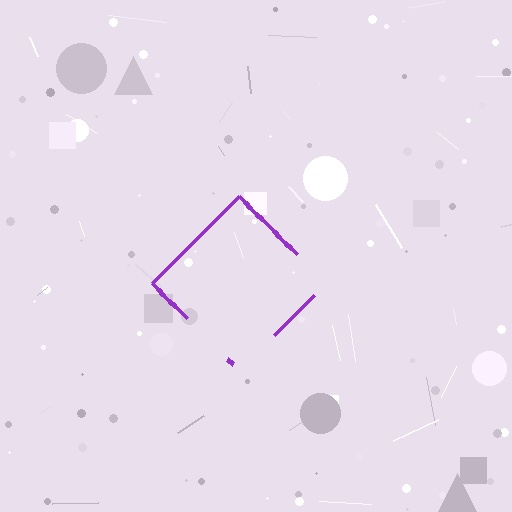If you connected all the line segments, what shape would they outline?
They would outline a diamond.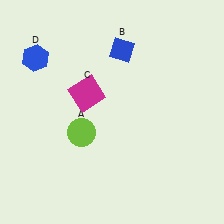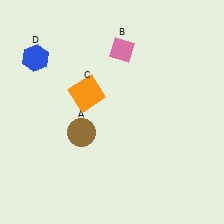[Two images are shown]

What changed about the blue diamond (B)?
In Image 1, B is blue. In Image 2, it changed to pink.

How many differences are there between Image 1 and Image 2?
There are 3 differences between the two images.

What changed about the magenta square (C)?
In Image 1, C is magenta. In Image 2, it changed to orange.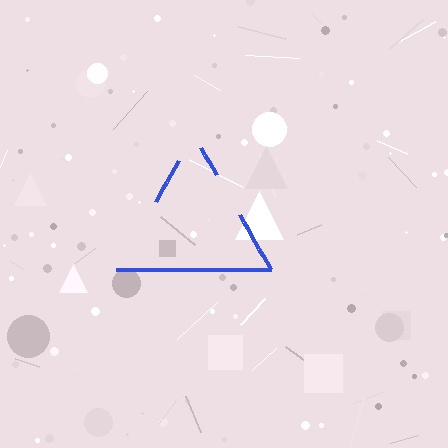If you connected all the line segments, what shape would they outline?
They would outline a triangle.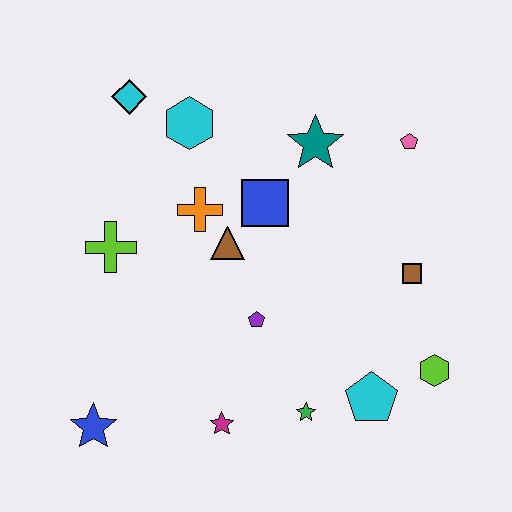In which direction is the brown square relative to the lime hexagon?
The brown square is above the lime hexagon.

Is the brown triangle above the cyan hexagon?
No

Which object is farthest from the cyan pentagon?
The cyan diamond is farthest from the cyan pentagon.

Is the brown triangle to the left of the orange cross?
No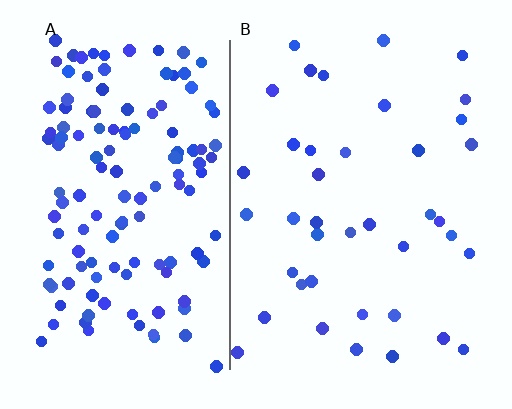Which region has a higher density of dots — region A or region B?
A (the left).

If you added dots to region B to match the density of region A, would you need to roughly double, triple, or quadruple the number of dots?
Approximately triple.